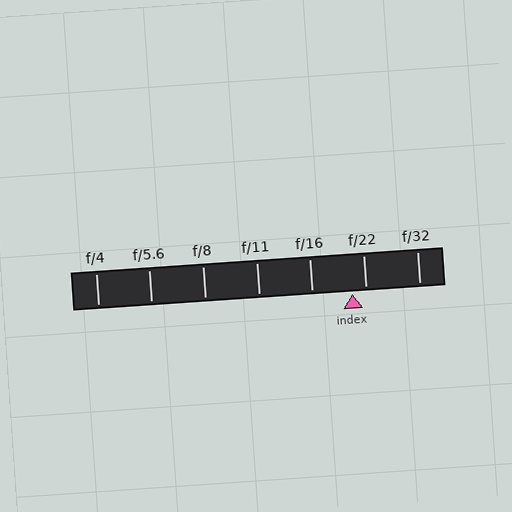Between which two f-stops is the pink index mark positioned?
The index mark is between f/16 and f/22.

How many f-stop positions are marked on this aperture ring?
There are 7 f-stop positions marked.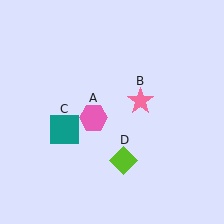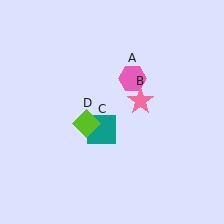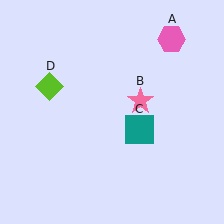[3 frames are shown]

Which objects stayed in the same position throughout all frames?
Pink star (object B) remained stationary.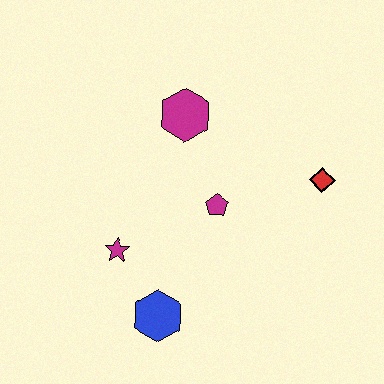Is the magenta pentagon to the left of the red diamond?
Yes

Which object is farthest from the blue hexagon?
The red diamond is farthest from the blue hexagon.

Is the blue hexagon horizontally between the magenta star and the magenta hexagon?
Yes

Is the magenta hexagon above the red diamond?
Yes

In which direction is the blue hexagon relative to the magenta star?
The blue hexagon is below the magenta star.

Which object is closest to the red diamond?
The magenta pentagon is closest to the red diamond.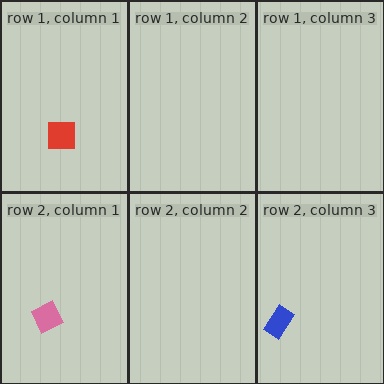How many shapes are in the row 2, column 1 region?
1.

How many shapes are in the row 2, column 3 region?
1.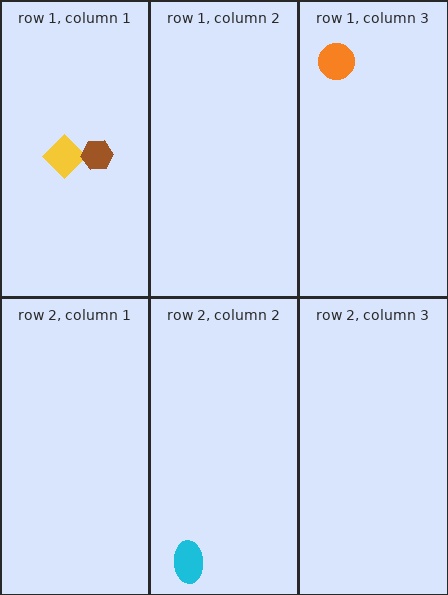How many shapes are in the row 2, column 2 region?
1.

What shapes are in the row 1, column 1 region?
The yellow diamond, the brown hexagon.